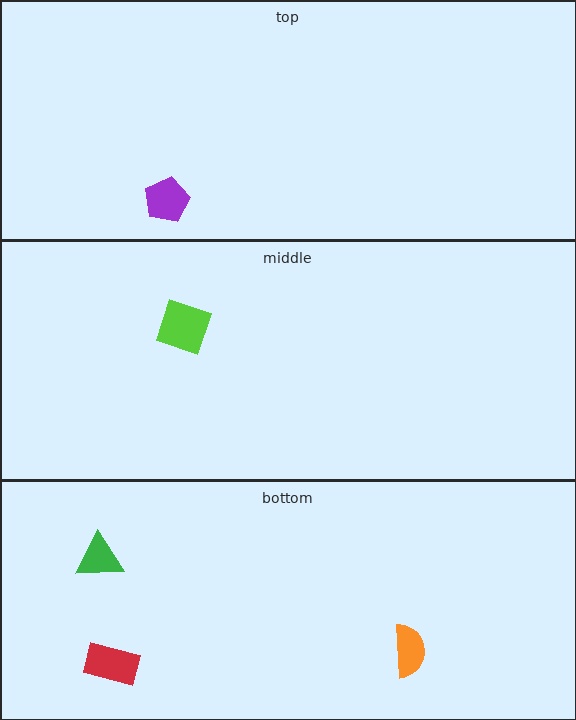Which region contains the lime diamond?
The middle region.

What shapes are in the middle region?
The lime diamond.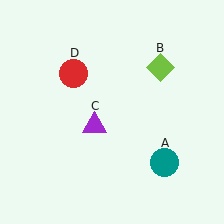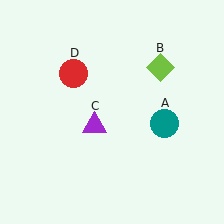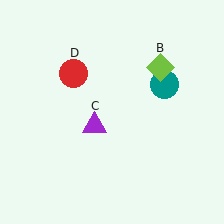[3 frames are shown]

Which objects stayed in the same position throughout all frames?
Lime diamond (object B) and purple triangle (object C) and red circle (object D) remained stationary.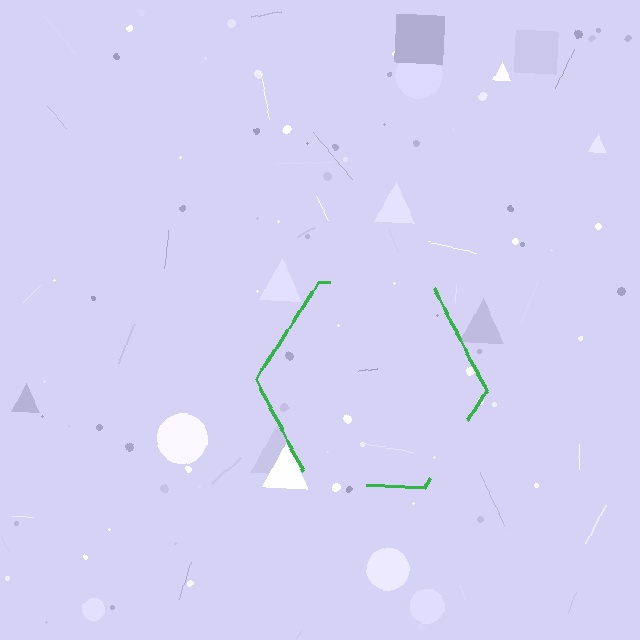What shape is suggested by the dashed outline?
The dashed outline suggests a hexagon.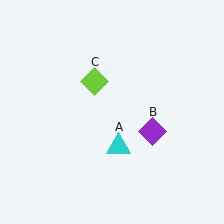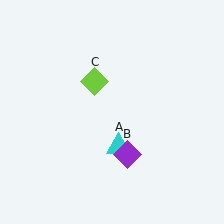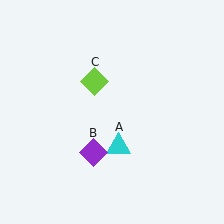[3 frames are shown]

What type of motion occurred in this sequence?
The purple diamond (object B) rotated clockwise around the center of the scene.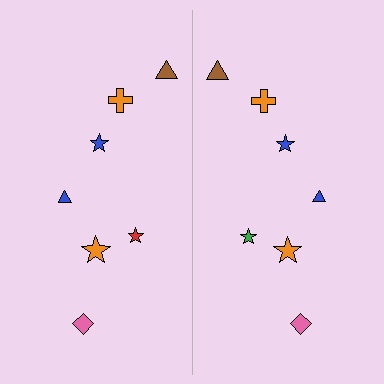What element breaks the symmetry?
The green star on the right side breaks the symmetry — its mirror counterpart is red.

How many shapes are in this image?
There are 14 shapes in this image.